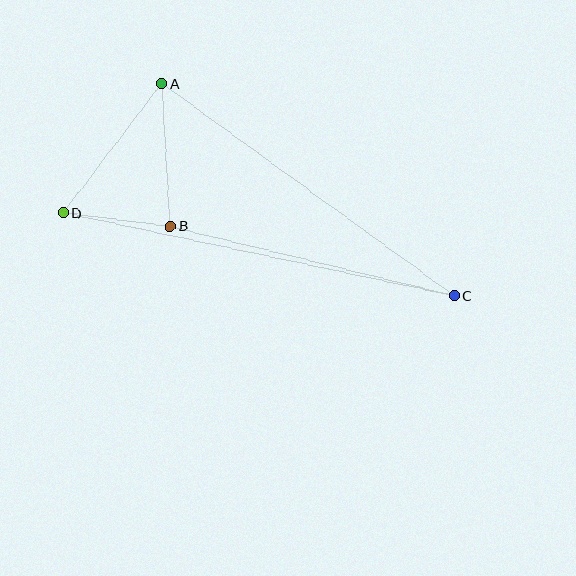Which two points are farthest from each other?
Points C and D are farthest from each other.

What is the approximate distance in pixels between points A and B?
The distance between A and B is approximately 143 pixels.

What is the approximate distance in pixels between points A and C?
The distance between A and C is approximately 361 pixels.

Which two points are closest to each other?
Points B and D are closest to each other.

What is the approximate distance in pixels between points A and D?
The distance between A and D is approximately 163 pixels.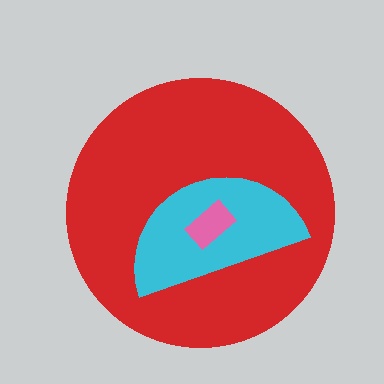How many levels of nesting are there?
3.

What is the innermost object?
The pink rectangle.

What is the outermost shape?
The red circle.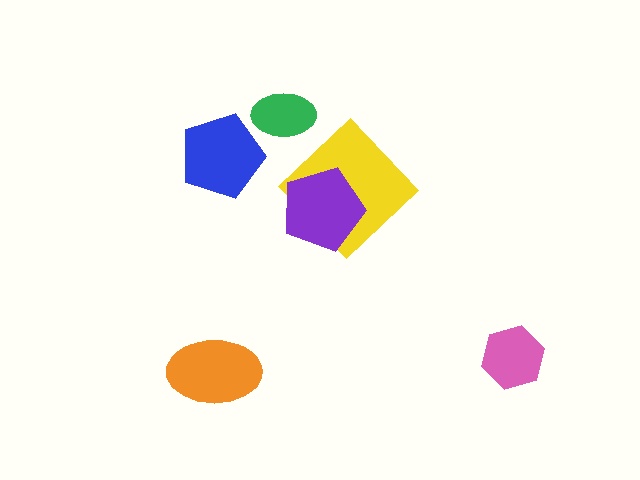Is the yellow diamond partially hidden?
Yes, it is partially covered by another shape.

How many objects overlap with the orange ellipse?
0 objects overlap with the orange ellipse.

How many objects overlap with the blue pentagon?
0 objects overlap with the blue pentagon.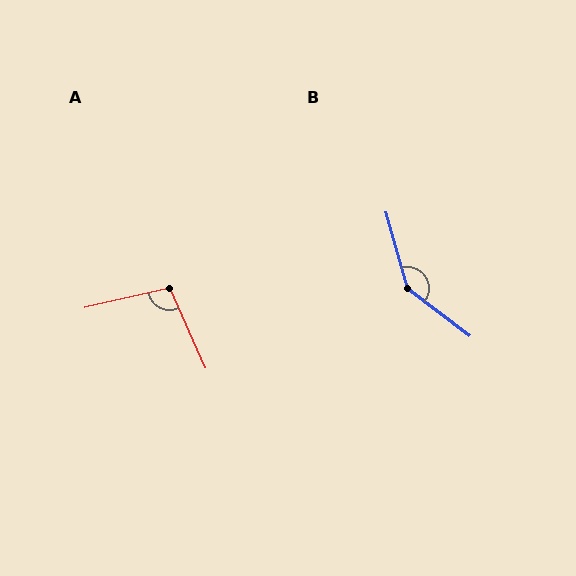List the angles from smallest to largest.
A (101°), B (143°).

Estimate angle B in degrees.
Approximately 143 degrees.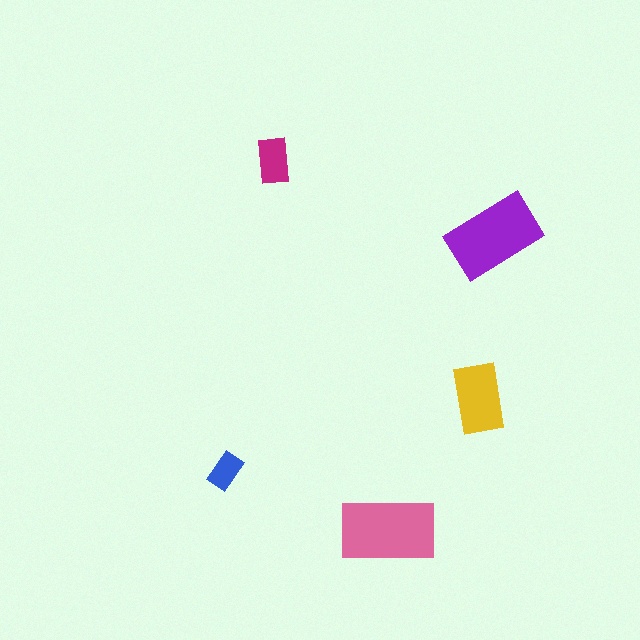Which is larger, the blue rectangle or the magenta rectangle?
The magenta one.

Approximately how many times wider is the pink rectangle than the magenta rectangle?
About 2 times wider.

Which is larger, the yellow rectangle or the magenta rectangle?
The yellow one.